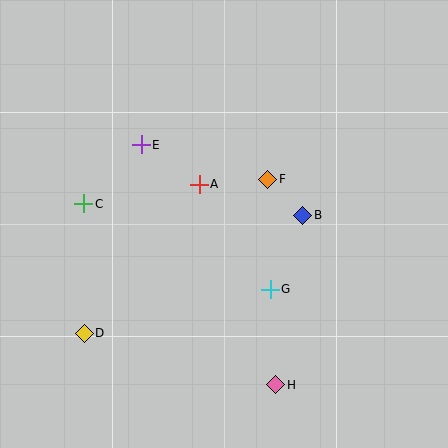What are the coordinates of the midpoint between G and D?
The midpoint between G and D is at (177, 311).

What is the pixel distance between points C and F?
The distance between C and F is 185 pixels.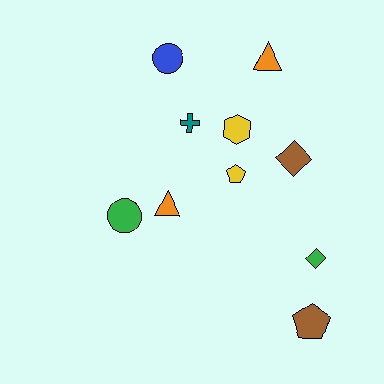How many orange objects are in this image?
There are 2 orange objects.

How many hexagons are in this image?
There is 1 hexagon.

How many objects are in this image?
There are 10 objects.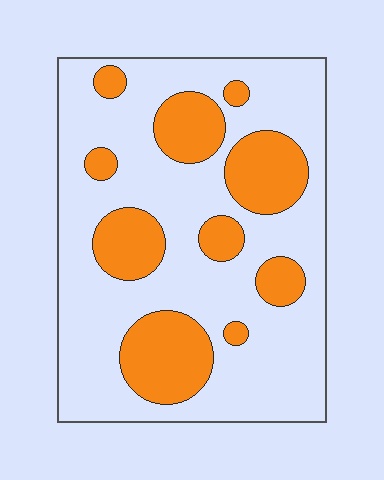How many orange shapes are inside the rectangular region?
10.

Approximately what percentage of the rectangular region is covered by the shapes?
Approximately 30%.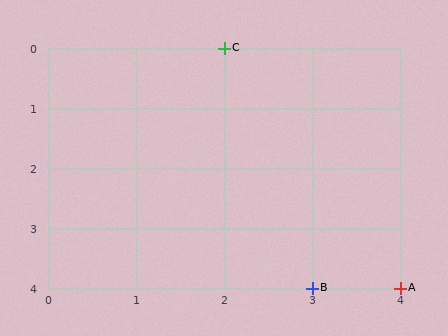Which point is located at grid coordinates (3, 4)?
Point B is at (3, 4).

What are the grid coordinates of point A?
Point A is at grid coordinates (4, 4).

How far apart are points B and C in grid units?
Points B and C are 1 column and 4 rows apart (about 4.1 grid units diagonally).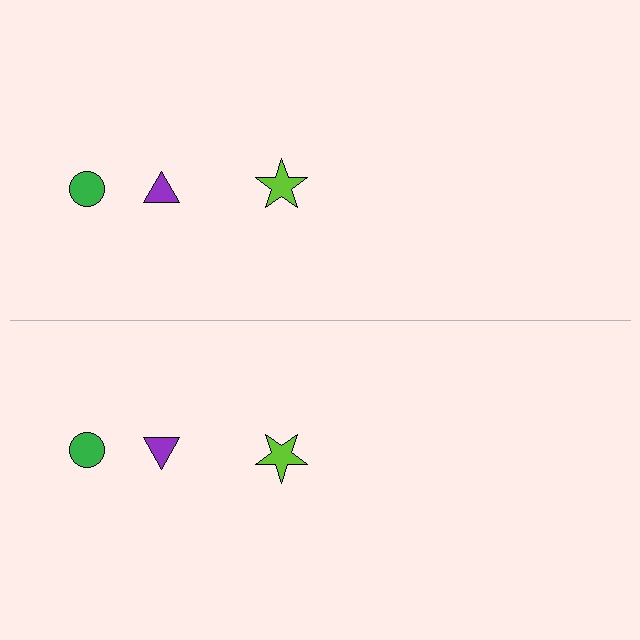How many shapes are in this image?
There are 6 shapes in this image.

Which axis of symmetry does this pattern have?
The pattern has a horizontal axis of symmetry running through the center of the image.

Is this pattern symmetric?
Yes, this pattern has bilateral (reflection) symmetry.